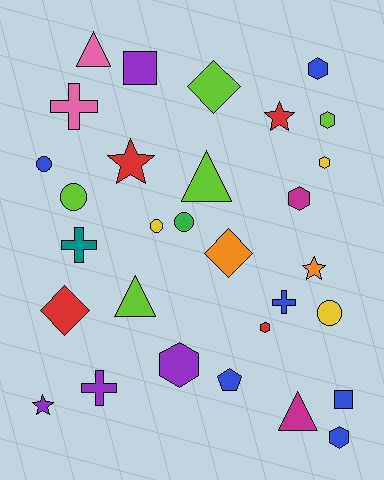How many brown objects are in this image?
There are no brown objects.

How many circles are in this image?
There are 5 circles.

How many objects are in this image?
There are 30 objects.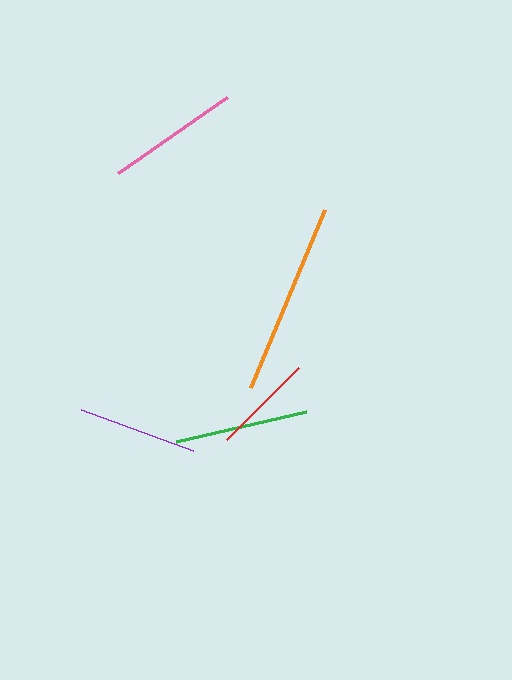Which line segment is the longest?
The orange line is the longest at approximately 192 pixels.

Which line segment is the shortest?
The red line is the shortest at approximately 102 pixels.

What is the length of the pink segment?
The pink segment is approximately 133 pixels long.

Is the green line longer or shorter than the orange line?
The orange line is longer than the green line.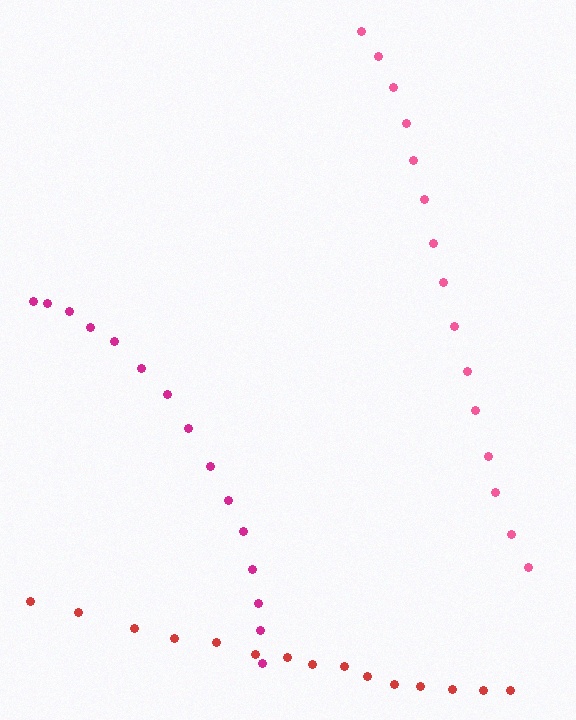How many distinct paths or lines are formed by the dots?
There are 3 distinct paths.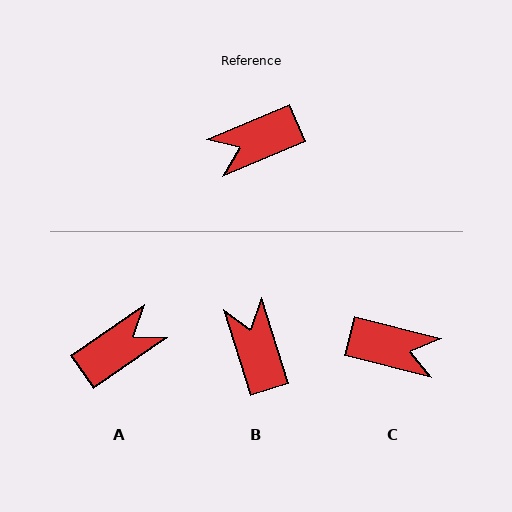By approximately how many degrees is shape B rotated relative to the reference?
Approximately 95 degrees clockwise.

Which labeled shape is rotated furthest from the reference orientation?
A, about 168 degrees away.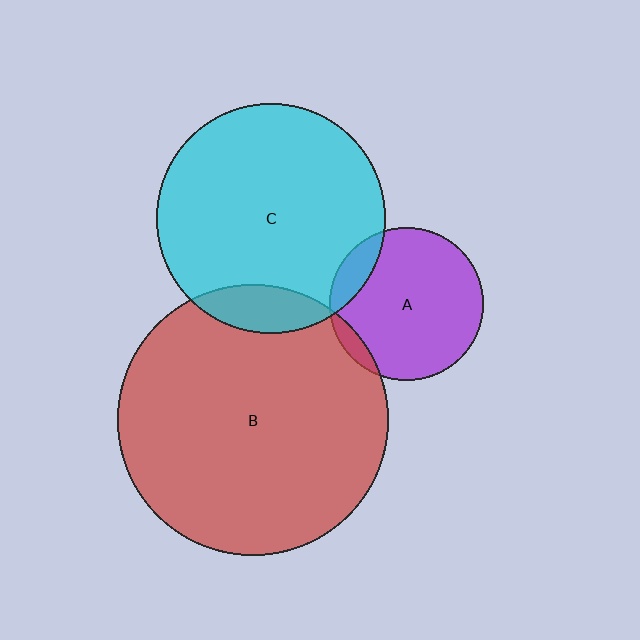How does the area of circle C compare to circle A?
Approximately 2.2 times.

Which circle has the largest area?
Circle B (red).